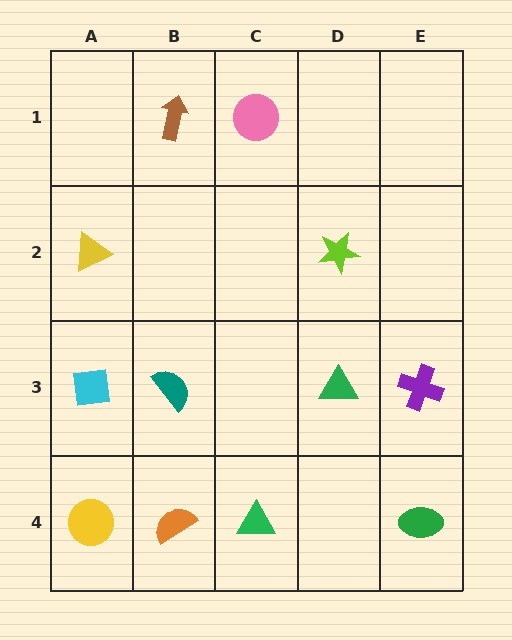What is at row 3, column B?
A teal semicircle.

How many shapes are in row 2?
2 shapes.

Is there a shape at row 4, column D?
No, that cell is empty.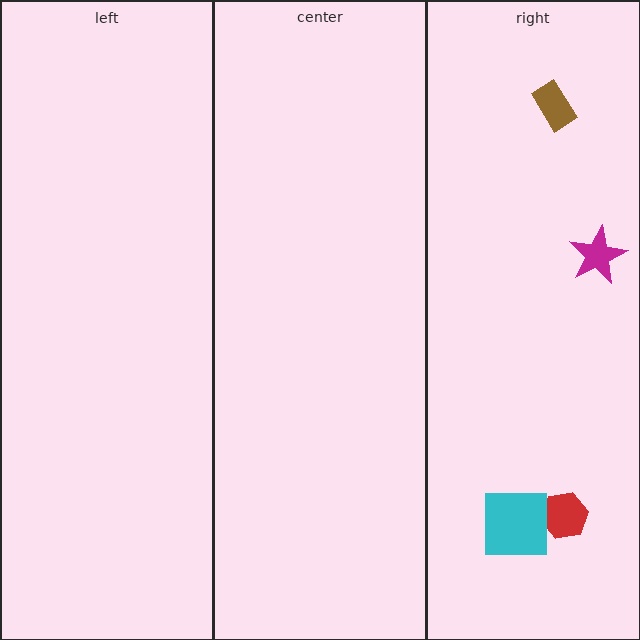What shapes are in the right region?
The red hexagon, the magenta star, the brown rectangle, the cyan square.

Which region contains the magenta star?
The right region.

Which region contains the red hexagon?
The right region.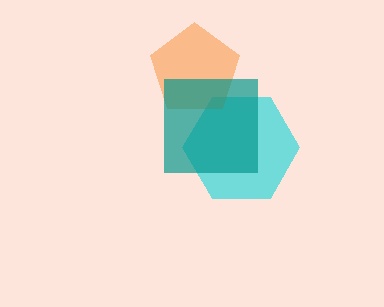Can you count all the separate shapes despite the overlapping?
Yes, there are 3 separate shapes.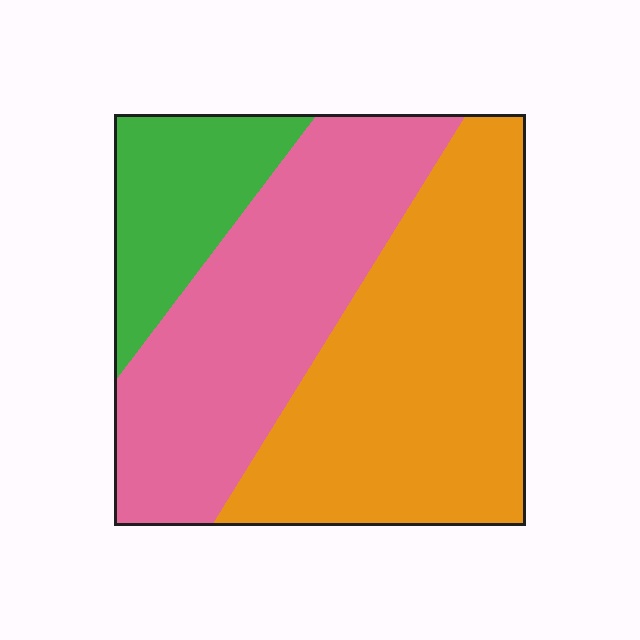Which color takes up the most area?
Orange, at roughly 45%.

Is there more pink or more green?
Pink.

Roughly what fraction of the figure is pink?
Pink covers around 40% of the figure.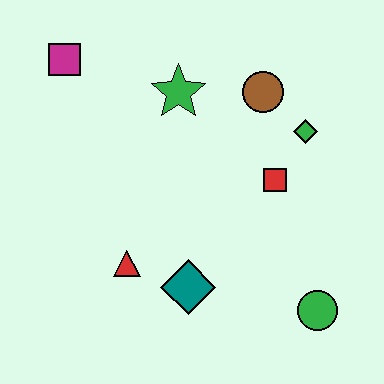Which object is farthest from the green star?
The green circle is farthest from the green star.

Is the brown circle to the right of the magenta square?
Yes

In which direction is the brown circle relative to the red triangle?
The brown circle is above the red triangle.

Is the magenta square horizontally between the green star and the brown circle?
No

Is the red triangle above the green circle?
Yes